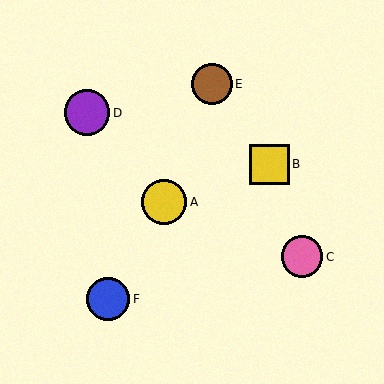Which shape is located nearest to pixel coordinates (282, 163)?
The yellow square (labeled B) at (269, 164) is nearest to that location.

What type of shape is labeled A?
Shape A is a yellow circle.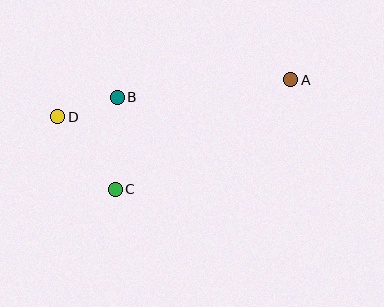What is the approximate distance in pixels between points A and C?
The distance between A and C is approximately 207 pixels.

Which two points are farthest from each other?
Points A and D are farthest from each other.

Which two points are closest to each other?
Points B and D are closest to each other.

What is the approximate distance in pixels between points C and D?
The distance between C and D is approximately 93 pixels.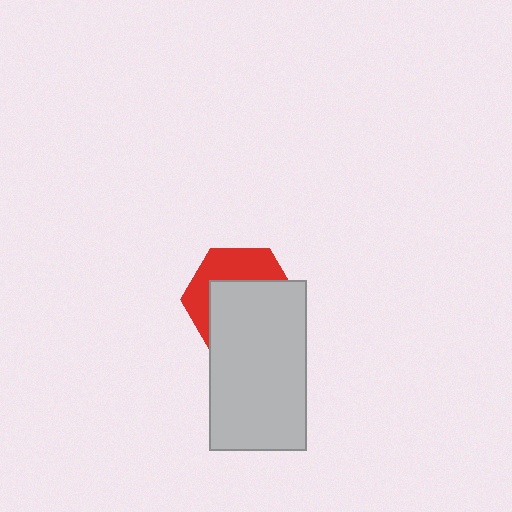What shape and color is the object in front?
The object in front is a light gray rectangle.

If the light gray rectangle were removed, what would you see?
You would see the complete red hexagon.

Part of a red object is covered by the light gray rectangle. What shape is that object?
It is a hexagon.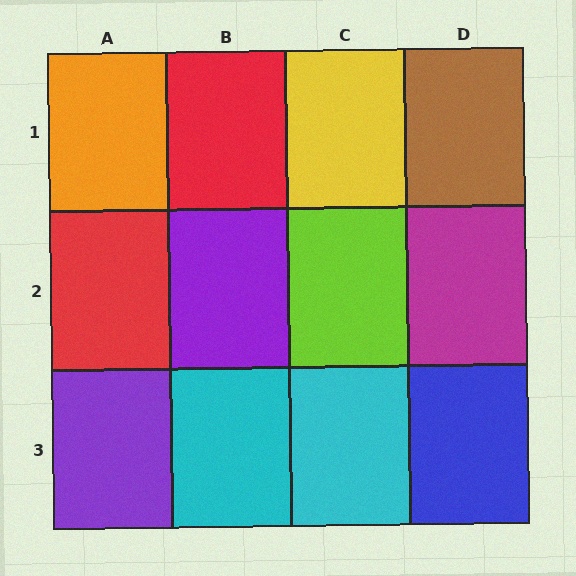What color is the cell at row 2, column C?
Lime.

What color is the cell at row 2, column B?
Purple.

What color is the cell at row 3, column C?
Cyan.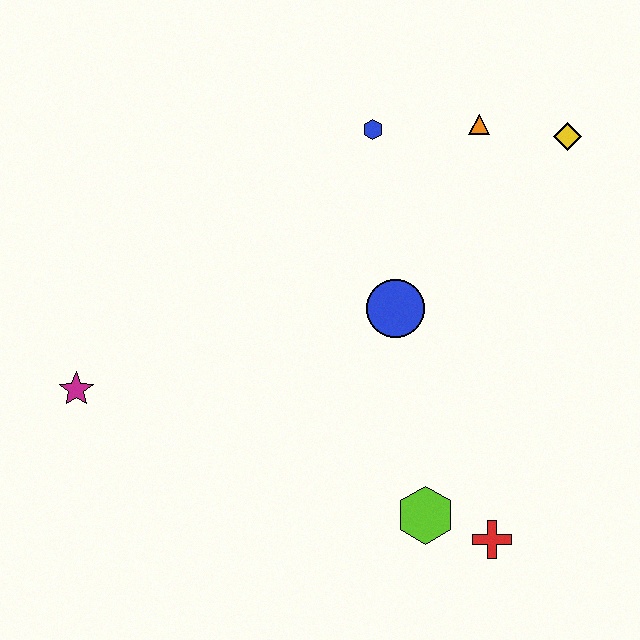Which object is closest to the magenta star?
The blue circle is closest to the magenta star.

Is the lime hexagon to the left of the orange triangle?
Yes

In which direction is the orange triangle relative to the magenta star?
The orange triangle is to the right of the magenta star.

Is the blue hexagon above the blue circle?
Yes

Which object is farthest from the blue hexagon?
The red cross is farthest from the blue hexagon.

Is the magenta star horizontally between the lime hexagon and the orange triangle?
No